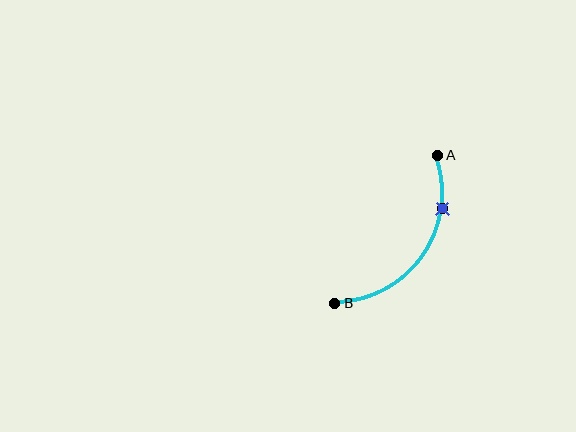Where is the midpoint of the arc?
The arc midpoint is the point on the curve farthest from the straight line joining A and B. It sits below and to the right of that line.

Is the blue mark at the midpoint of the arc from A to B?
No. The blue mark lies on the arc but is closer to endpoint A. The arc midpoint would be at the point on the curve equidistant along the arc from both A and B.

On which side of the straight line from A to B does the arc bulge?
The arc bulges below and to the right of the straight line connecting A and B.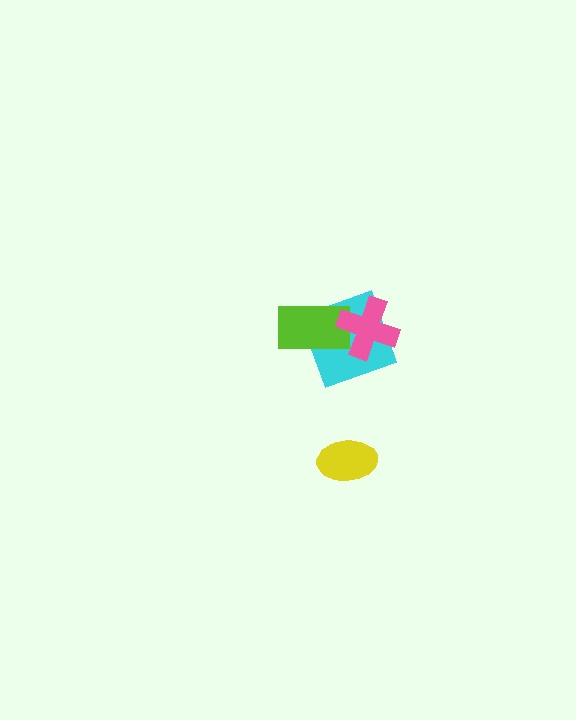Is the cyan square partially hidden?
Yes, it is partially covered by another shape.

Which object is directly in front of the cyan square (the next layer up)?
The lime rectangle is directly in front of the cyan square.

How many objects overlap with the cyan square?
2 objects overlap with the cyan square.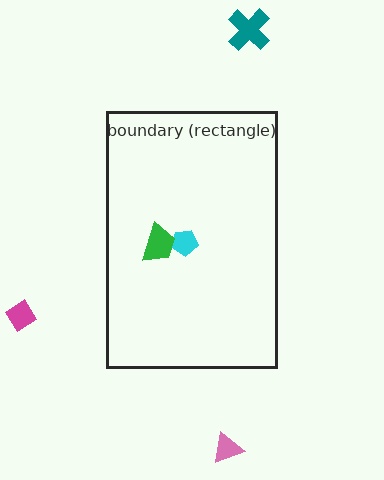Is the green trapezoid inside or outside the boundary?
Inside.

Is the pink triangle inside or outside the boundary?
Outside.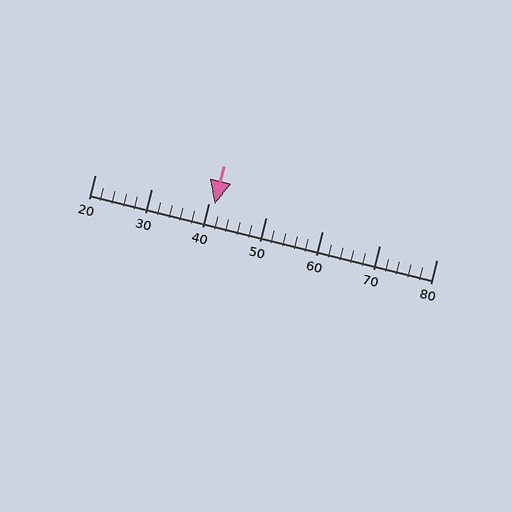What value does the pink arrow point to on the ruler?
The pink arrow points to approximately 41.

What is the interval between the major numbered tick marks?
The major tick marks are spaced 10 units apart.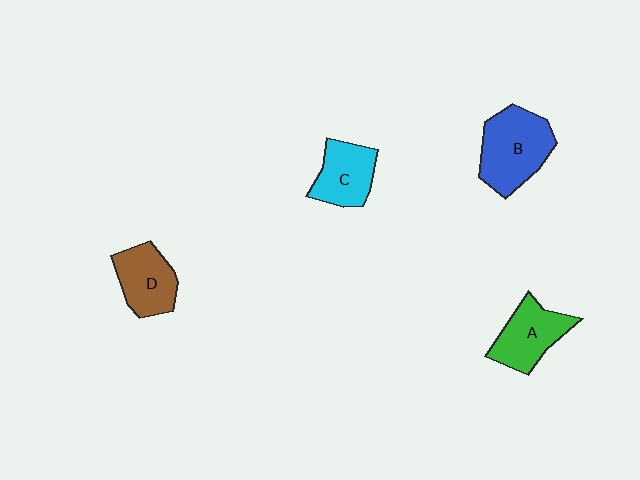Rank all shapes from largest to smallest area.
From largest to smallest: B (blue), A (green), D (brown), C (cyan).